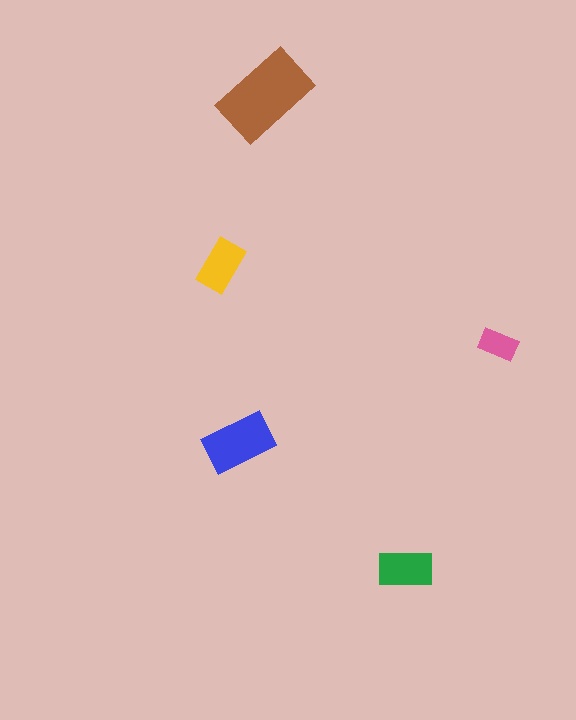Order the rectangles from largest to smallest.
the brown one, the blue one, the green one, the yellow one, the pink one.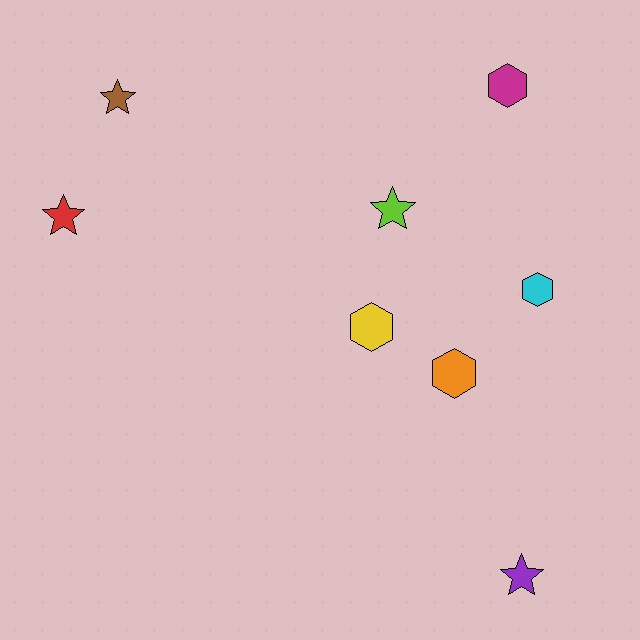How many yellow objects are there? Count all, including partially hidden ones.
There is 1 yellow object.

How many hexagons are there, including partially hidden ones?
There are 4 hexagons.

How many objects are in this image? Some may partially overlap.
There are 8 objects.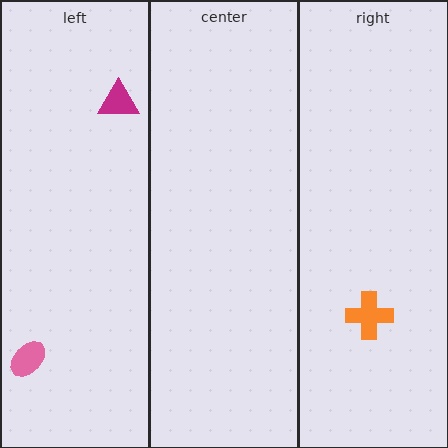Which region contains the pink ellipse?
The left region.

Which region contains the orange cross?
The right region.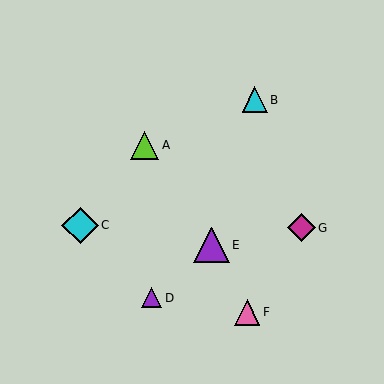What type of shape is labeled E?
Shape E is a purple triangle.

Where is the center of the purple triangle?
The center of the purple triangle is at (212, 245).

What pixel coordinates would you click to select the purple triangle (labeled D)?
Click at (152, 298) to select the purple triangle D.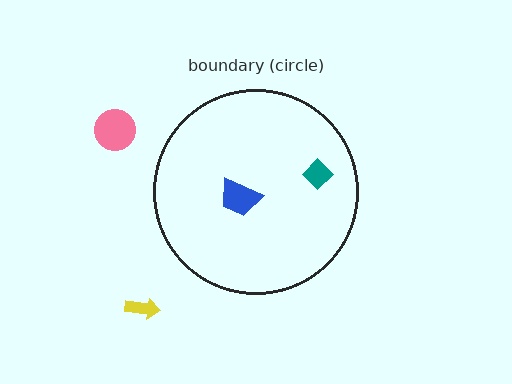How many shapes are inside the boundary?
2 inside, 2 outside.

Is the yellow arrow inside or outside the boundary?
Outside.